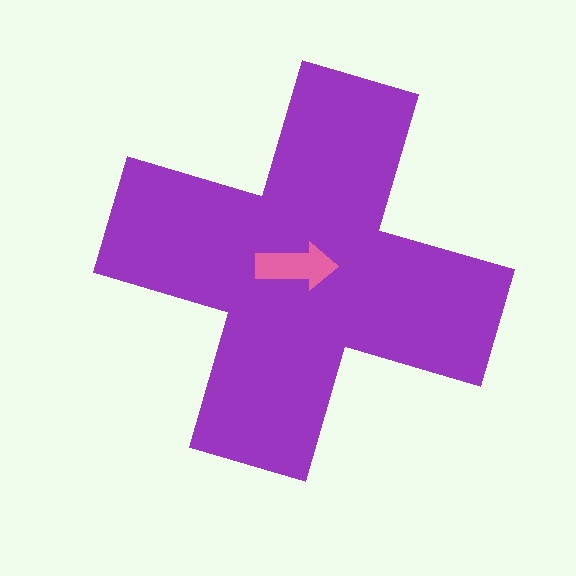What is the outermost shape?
The purple cross.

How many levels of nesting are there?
2.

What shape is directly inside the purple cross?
The pink arrow.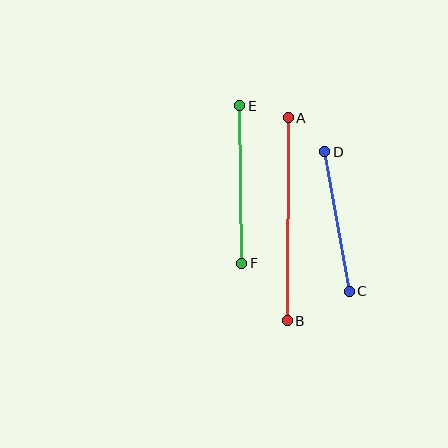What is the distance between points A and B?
The distance is approximately 203 pixels.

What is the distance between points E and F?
The distance is approximately 158 pixels.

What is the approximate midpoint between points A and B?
The midpoint is at approximately (288, 219) pixels.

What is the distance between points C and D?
The distance is approximately 142 pixels.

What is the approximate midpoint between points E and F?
The midpoint is at approximately (241, 185) pixels.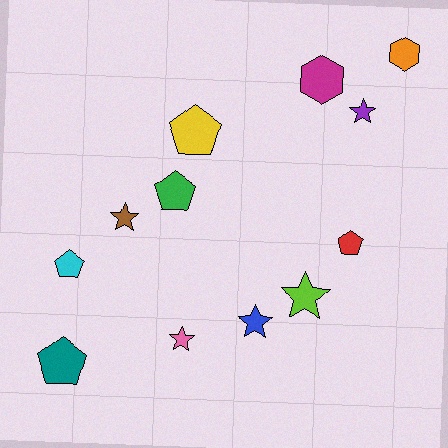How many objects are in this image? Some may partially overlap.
There are 12 objects.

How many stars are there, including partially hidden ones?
There are 5 stars.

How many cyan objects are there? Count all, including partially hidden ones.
There is 1 cyan object.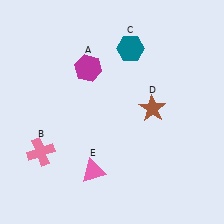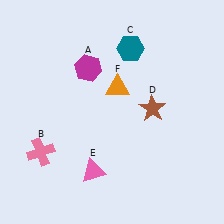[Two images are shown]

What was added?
An orange triangle (F) was added in Image 2.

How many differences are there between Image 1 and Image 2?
There is 1 difference between the two images.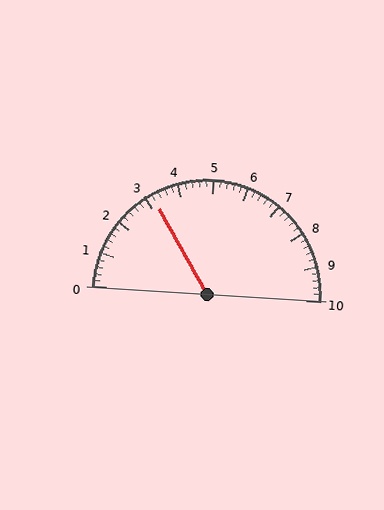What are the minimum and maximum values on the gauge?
The gauge ranges from 0 to 10.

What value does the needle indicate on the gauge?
The needle indicates approximately 3.2.